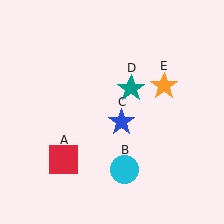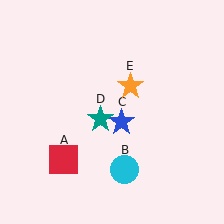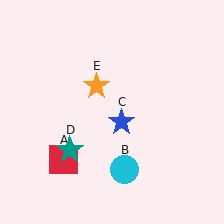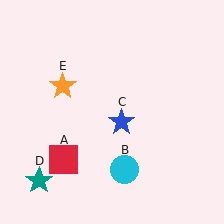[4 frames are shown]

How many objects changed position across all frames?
2 objects changed position: teal star (object D), orange star (object E).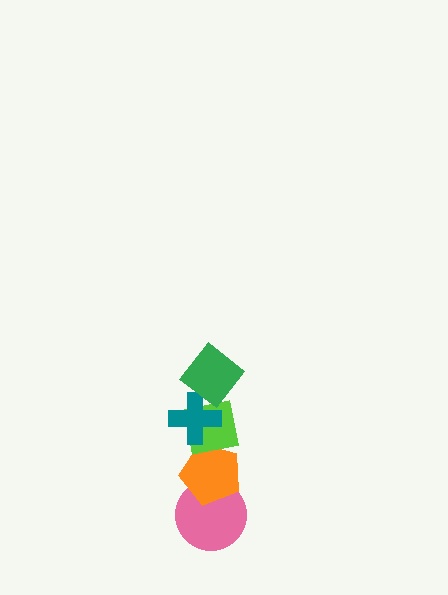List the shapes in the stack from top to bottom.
From top to bottom: the green diamond, the teal cross, the lime square, the orange pentagon, the pink circle.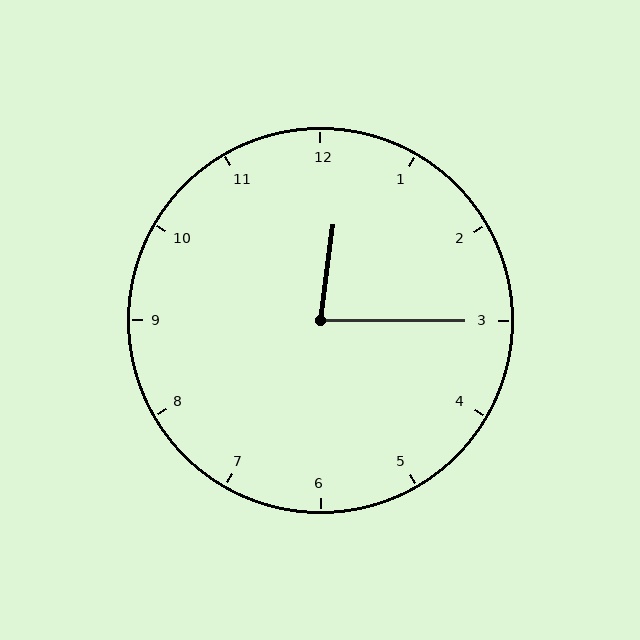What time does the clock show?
12:15.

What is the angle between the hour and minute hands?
Approximately 82 degrees.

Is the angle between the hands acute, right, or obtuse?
It is acute.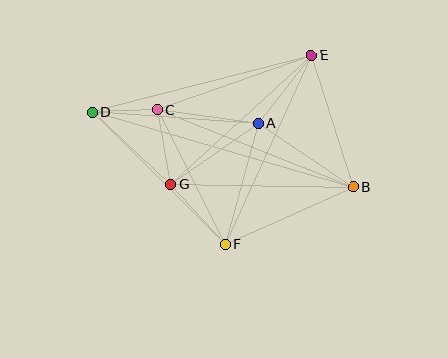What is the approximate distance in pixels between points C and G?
The distance between C and G is approximately 75 pixels.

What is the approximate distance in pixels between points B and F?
The distance between B and F is approximately 140 pixels.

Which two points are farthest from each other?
Points B and D are farthest from each other.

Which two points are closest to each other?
Points C and D are closest to each other.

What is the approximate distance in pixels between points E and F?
The distance between E and F is approximately 208 pixels.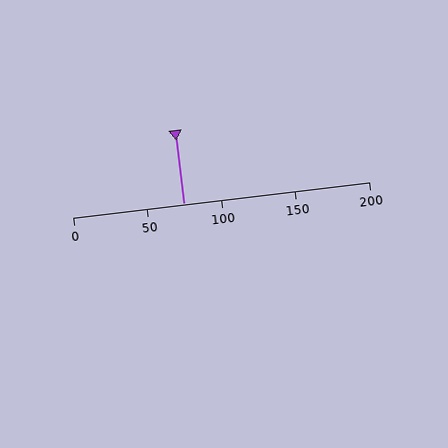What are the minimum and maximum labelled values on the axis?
The axis runs from 0 to 200.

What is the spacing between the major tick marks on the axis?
The major ticks are spaced 50 apart.